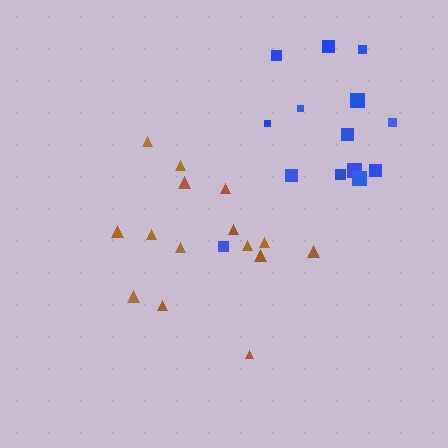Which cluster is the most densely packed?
Brown.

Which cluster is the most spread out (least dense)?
Blue.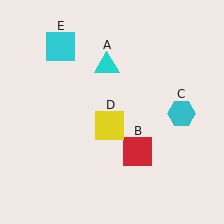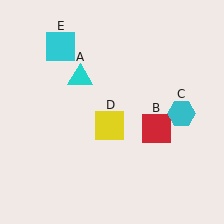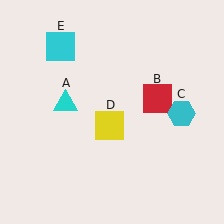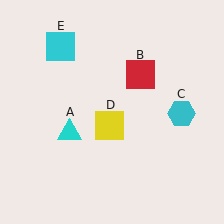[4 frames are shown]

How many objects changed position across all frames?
2 objects changed position: cyan triangle (object A), red square (object B).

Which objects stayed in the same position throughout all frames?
Cyan hexagon (object C) and yellow square (object D) and cyan square (object E) remained stationary.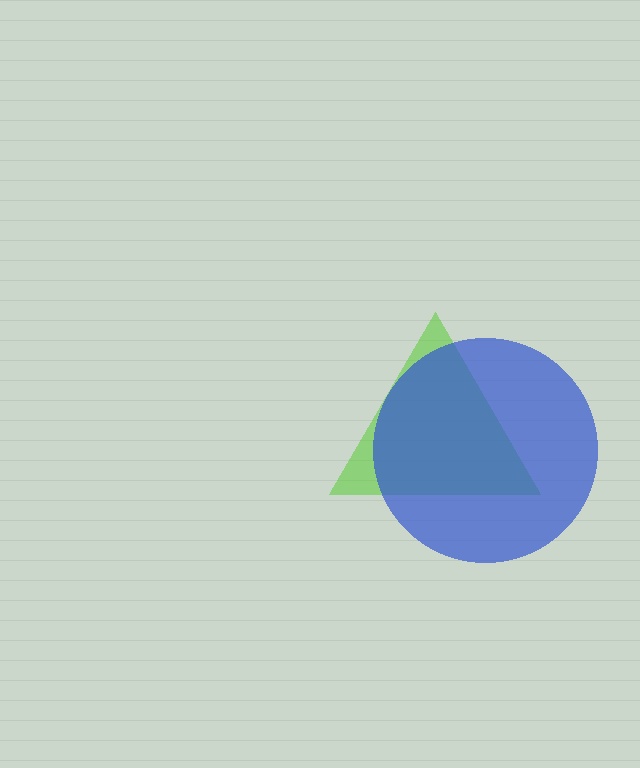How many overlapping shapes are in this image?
There are 2 overlapping shapes in the image.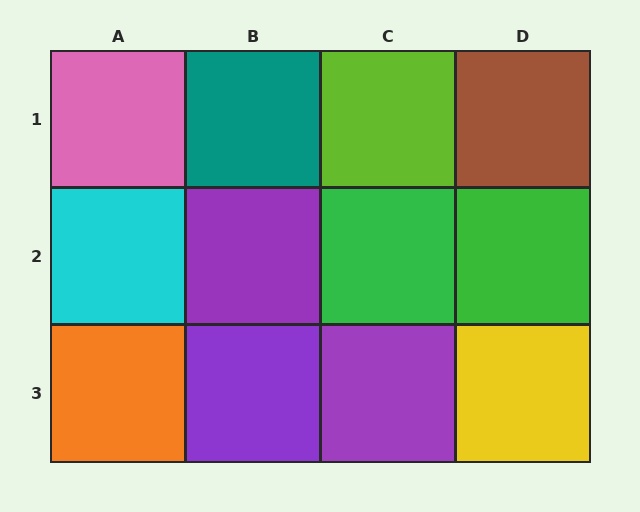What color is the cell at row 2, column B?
Purple.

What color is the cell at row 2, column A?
Cyan.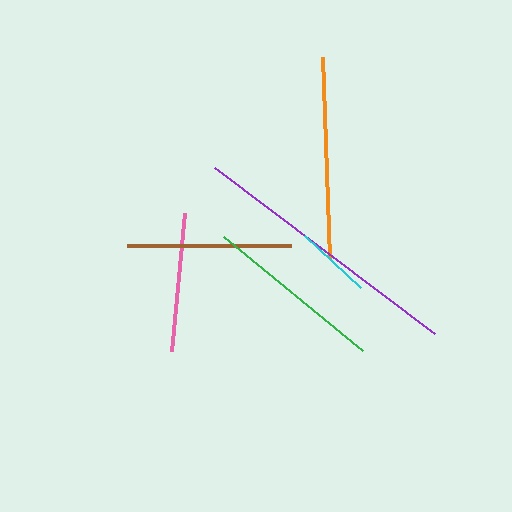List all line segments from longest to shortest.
From longest to shortest: purple, orange, green, brown, pink, cyan.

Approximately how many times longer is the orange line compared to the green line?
The orange line is approximately 1.1 times the length of the green line.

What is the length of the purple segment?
The purple segment is approximately 275 pixels long.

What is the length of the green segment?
The green segment is approximately 179 pixels long.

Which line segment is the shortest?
The cyan line is the shortest at approximately 77 pixels.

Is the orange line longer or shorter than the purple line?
The purple line is longer than the orange line.